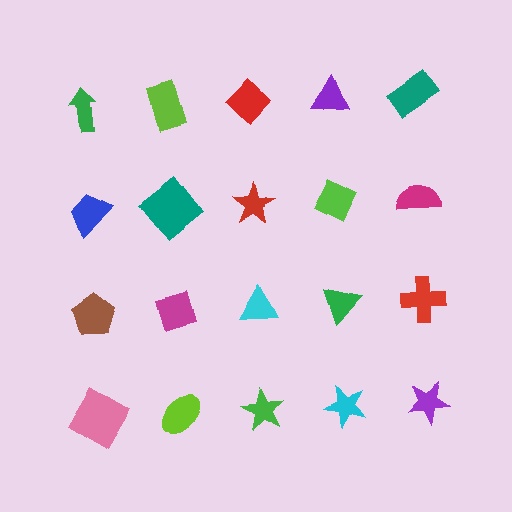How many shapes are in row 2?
5 shapes.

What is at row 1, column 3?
A red diamond.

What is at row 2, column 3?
A red star.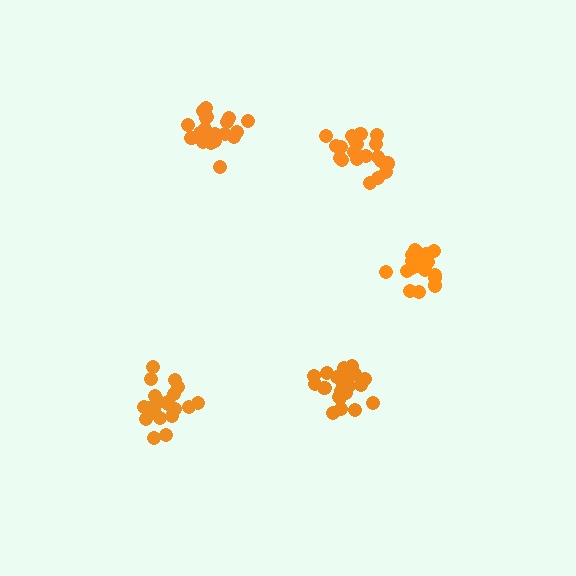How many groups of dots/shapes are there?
There are 5 groups.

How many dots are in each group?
Group 1: 21 dots, Group 2: 21 dots, Group 3: 21 dots, Group 4: 20 dots, Group 5: 19 dots (102 total).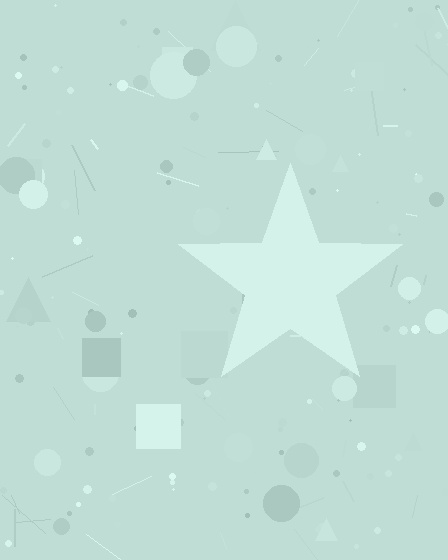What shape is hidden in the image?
A star is hidden in the image.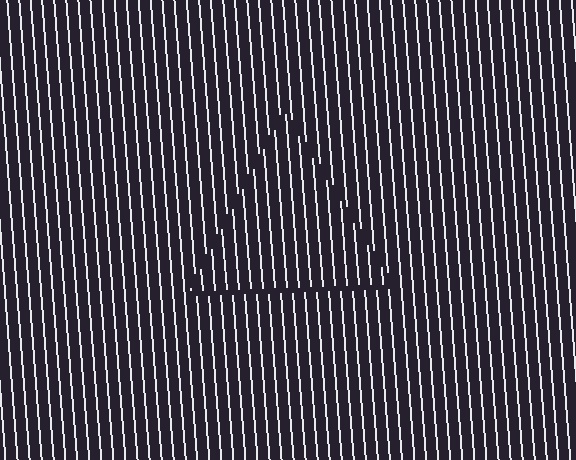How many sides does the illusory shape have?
3 sides — the line-ends trace a triangle.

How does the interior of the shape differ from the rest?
The interior of the shape contains the same grating, shifted by half a period — the contour is defined by the phase discontinuity where line-ends from the inner and outer gratings abut.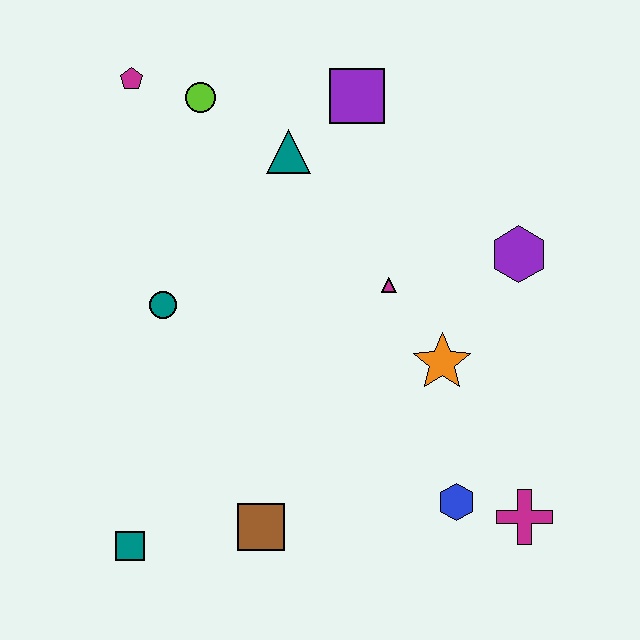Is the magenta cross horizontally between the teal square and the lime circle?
No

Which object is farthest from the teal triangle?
The magenta cross is farthest from the teal triangle.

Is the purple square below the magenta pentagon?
Yes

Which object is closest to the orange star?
The magenta triangle is closest to the orange star.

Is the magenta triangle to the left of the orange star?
Yes